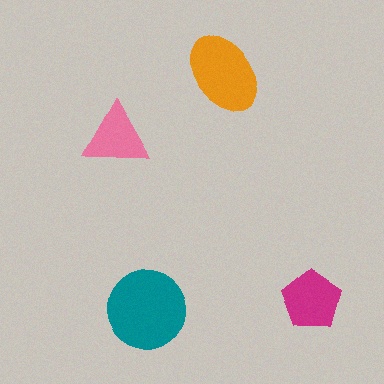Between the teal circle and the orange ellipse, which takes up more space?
The teal circle.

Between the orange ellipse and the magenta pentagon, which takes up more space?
The orange ellipse.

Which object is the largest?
The teal circle.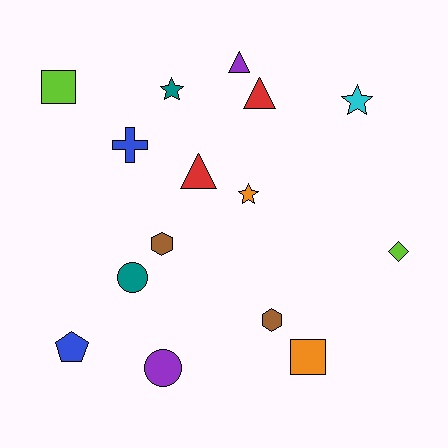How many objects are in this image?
There are 15 objects.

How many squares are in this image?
There are 2 squares.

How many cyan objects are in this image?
There is 1 cyan object.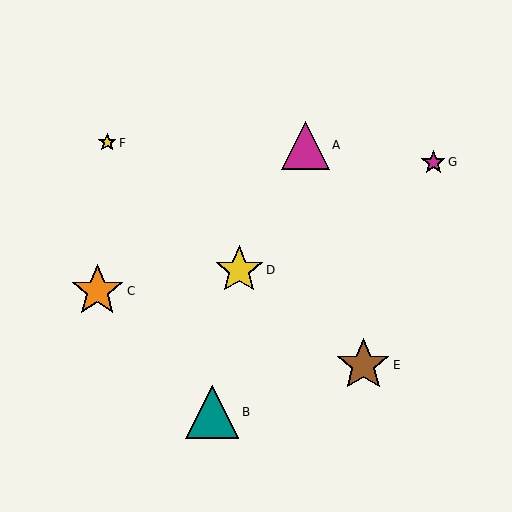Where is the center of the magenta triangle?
The center of the magenta triangle is at (305, 145).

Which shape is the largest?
The brown star (labeled E) is the largest.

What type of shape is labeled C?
Shape C is an orange star.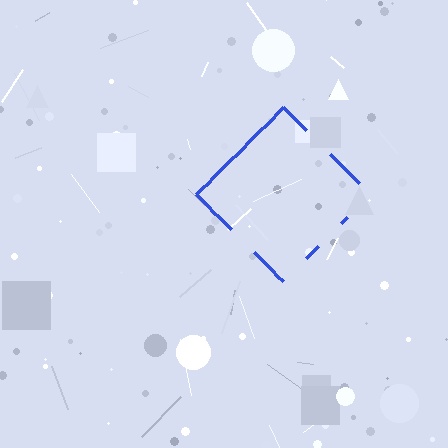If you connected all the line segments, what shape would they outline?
They would outline a diamond.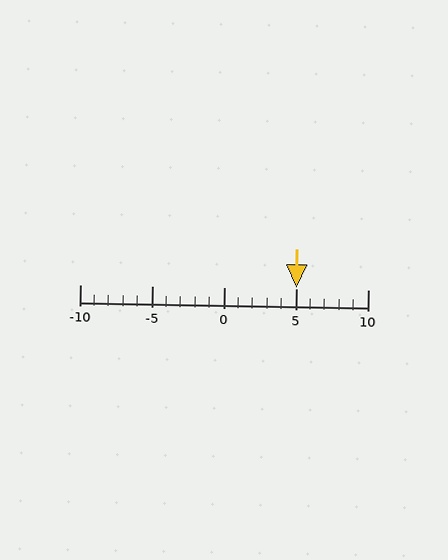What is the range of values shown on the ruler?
The ruler shows values from -10 to 10.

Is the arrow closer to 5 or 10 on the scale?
The arrow is closer to 5.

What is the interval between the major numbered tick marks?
The major tick marks are spaced 5 units apart.